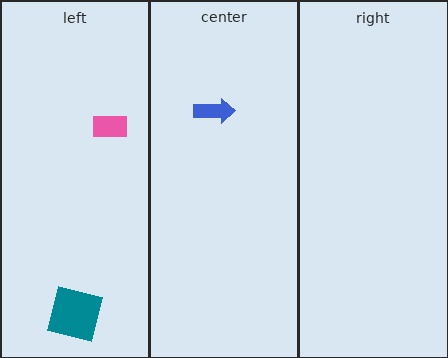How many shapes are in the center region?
1.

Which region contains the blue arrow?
The center region.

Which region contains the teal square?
The left region.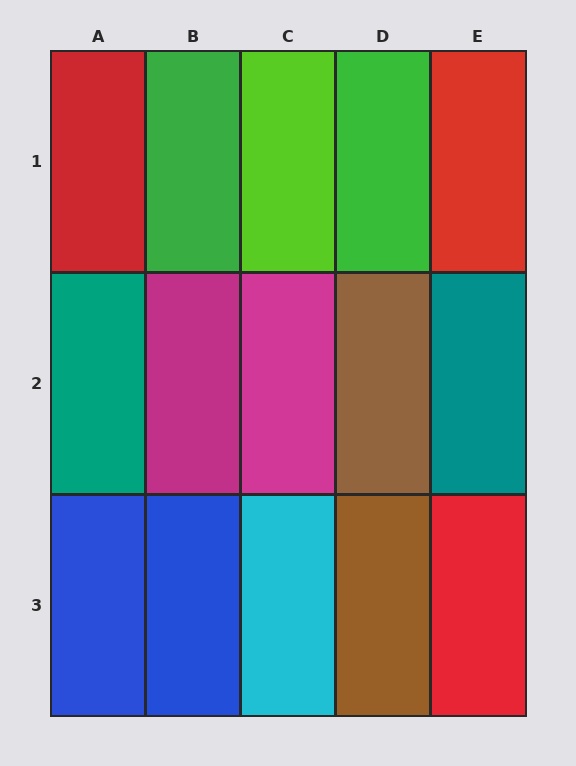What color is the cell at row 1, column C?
Lime.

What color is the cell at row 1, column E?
Red.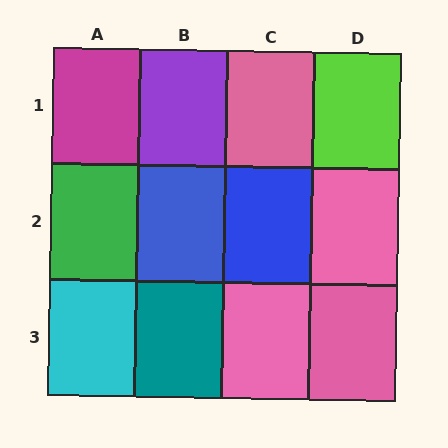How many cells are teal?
1 cell is teal.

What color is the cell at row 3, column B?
Teal.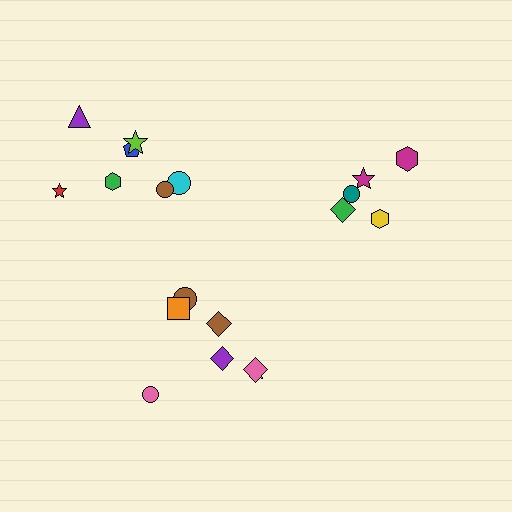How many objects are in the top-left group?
There are 7 objects.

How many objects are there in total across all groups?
There are 19 objects.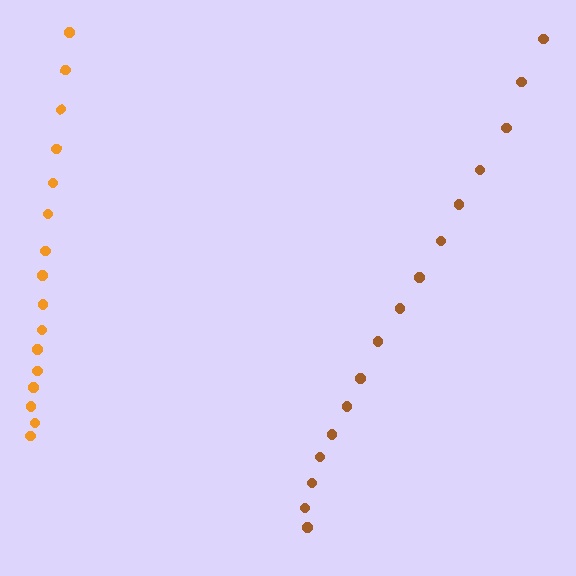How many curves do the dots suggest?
There are 2 distinct paths.